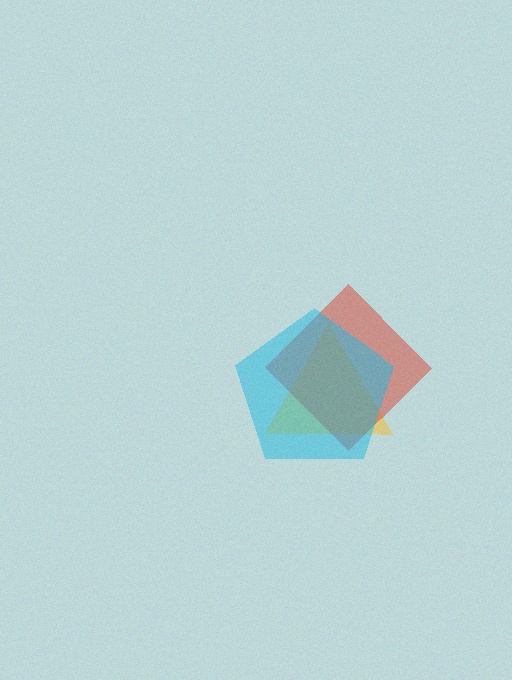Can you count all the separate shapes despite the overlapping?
Yes, there are 3 separate shapes.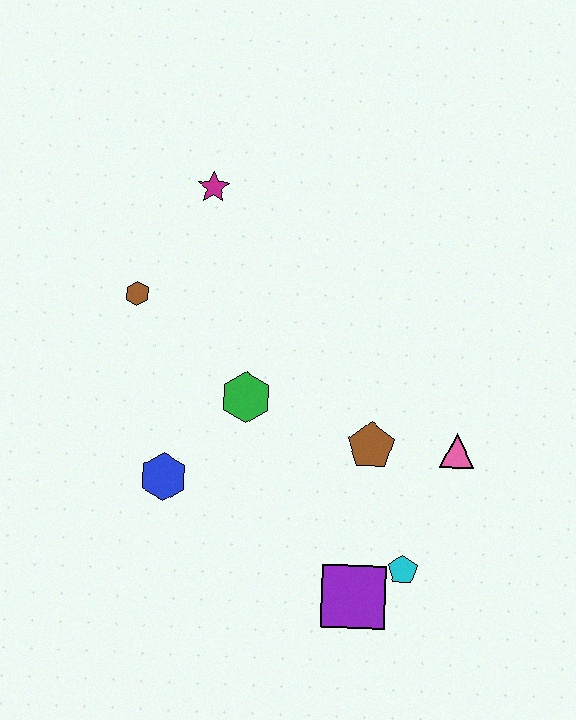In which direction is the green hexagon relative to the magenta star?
The green hexagon is below the magenta star.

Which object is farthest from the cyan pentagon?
The magenta star is farthest from the cyan pentagon.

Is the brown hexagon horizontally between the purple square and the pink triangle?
No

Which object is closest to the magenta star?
The brown hexagon is closest to the magenta star.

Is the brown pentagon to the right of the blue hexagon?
Yes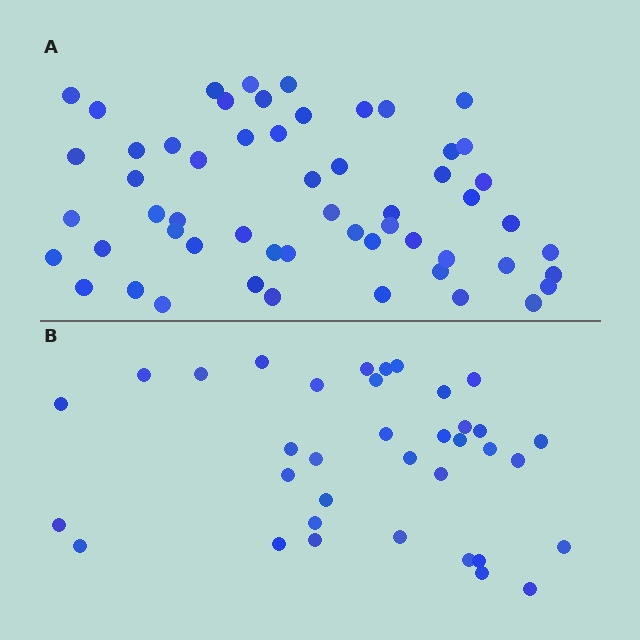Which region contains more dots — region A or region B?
Region A (the top region) has more dots.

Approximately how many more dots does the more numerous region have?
Region A has approximately 20 more dots than region B.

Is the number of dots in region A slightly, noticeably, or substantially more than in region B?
Region A has substantially more. The ratio is roughly 1.6 to 1.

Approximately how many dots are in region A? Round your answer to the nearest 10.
About 60 dots. (The exact count is 56, which rounds to 60.)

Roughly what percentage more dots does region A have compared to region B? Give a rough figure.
About 55% more.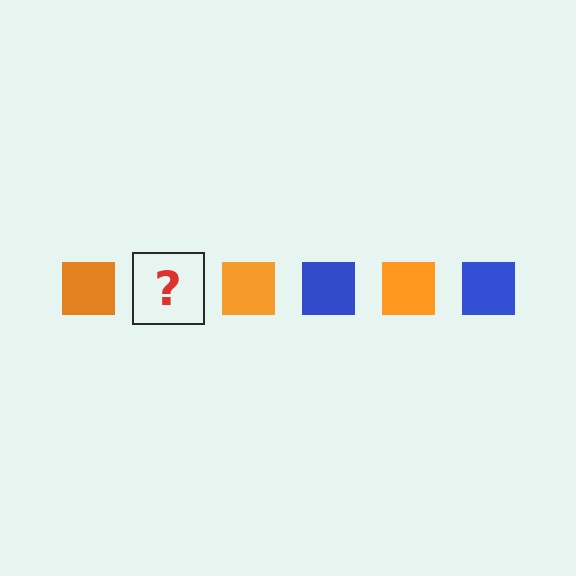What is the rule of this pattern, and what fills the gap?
The rule is that the pattern cycles through orange, blue squares. The gap should be filled with a blue square.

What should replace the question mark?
The question mark should be replaced with a blue square.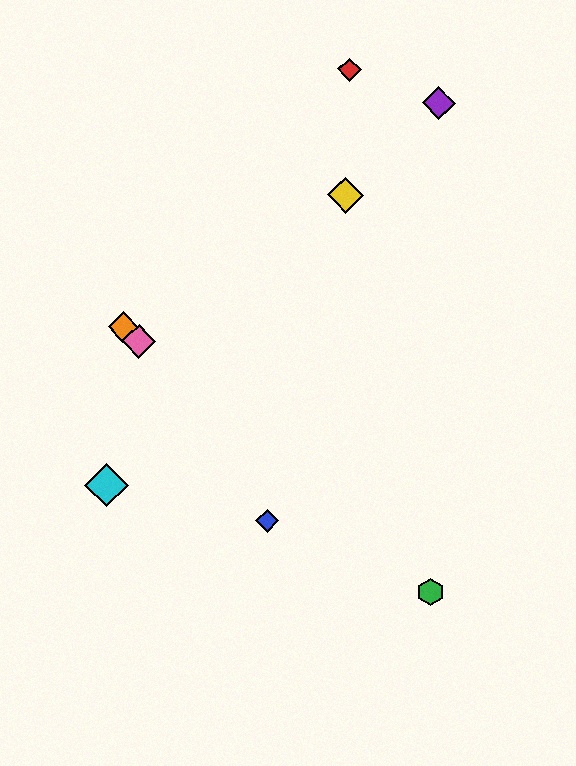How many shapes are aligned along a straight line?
3 shapes (the green hexagon, the orange diamond, the pink diamond) are aligned along a straight line.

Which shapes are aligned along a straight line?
The green hexagon, the orange diamond, the pink diamond are aligned along a straight line.